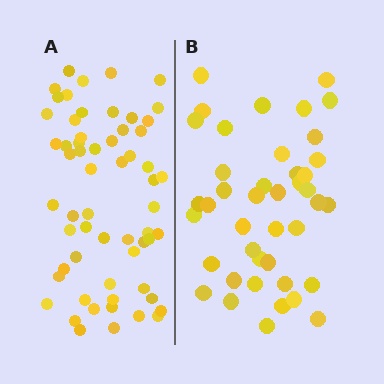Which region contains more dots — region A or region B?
Region A (the left region) has more dots.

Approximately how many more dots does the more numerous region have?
Region A has approximately 20 more dots than region B.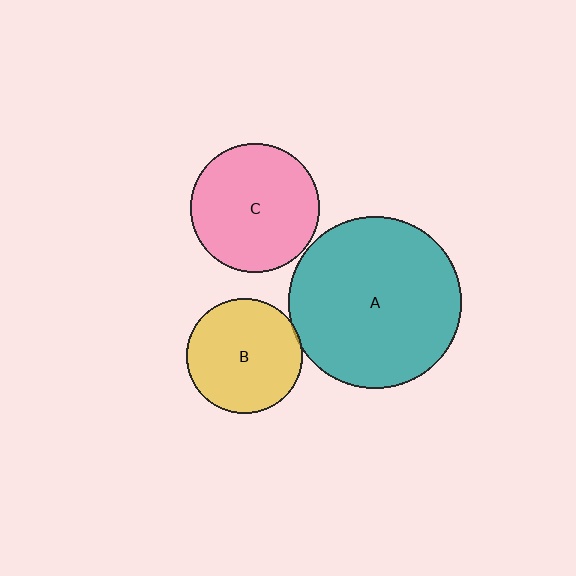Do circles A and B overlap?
Yes.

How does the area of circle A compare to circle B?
Approximately 2.2 times.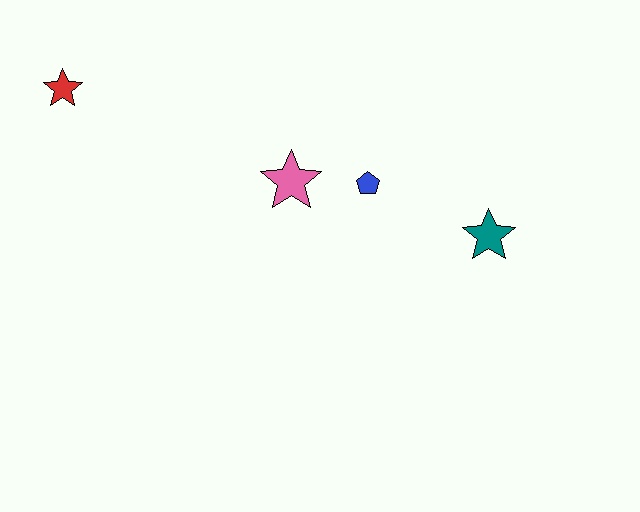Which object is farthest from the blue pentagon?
The red star is farthest from the blue pentagon.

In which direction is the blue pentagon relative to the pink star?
The blue pentagon is to the right of the pink star.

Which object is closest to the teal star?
The blue pentagon is closest to the teal star.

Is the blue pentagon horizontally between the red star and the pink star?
No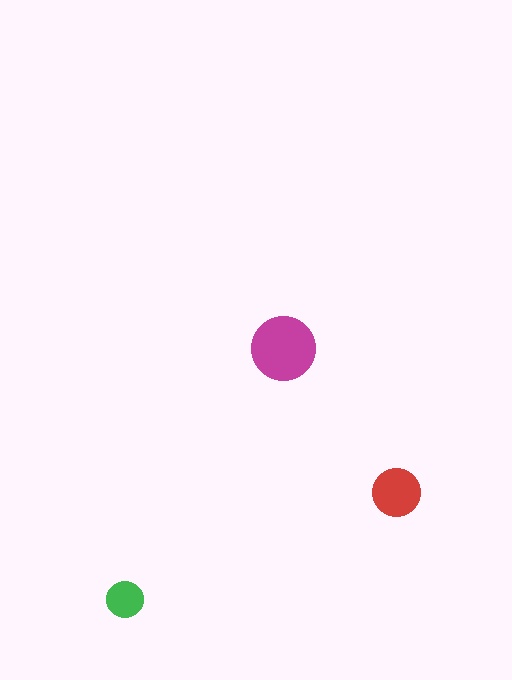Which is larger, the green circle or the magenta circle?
The magenta one.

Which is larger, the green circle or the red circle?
The red one.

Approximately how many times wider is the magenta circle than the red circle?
About 1.5 times wider.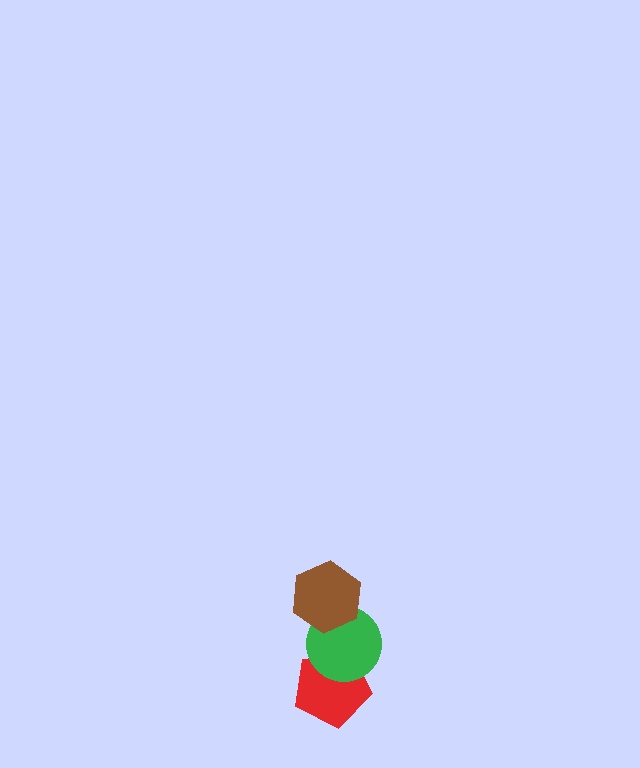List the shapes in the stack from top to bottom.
From top to bottom: the brown hexagon, the green circle, the red pentagon.